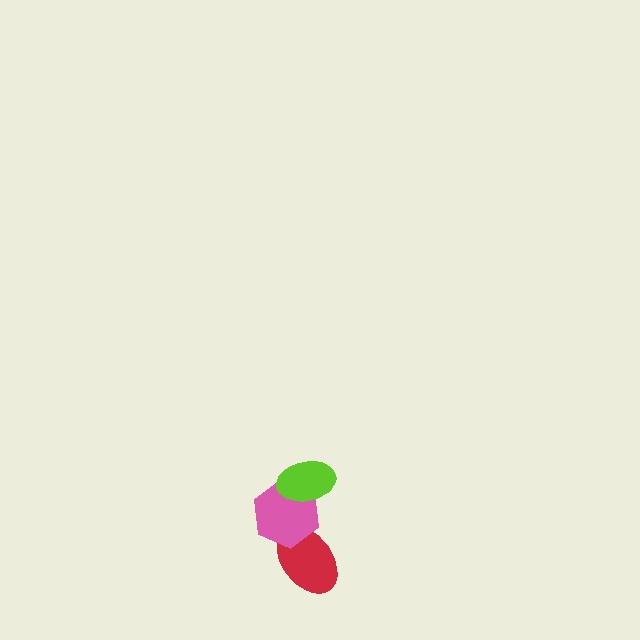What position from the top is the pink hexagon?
The pink hexagon is 2nd from the top.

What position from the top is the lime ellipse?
The lime ellipse is 1st from the top.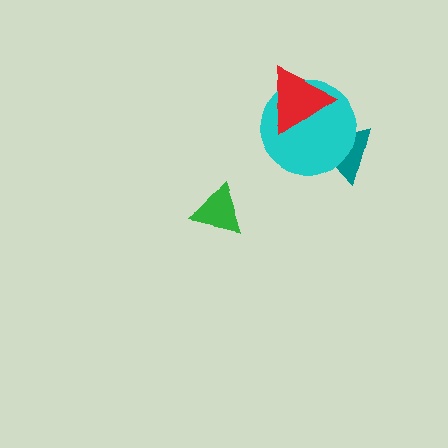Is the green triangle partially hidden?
No, no other shape covers it.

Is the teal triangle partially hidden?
Yes, it is partially covered by another shape.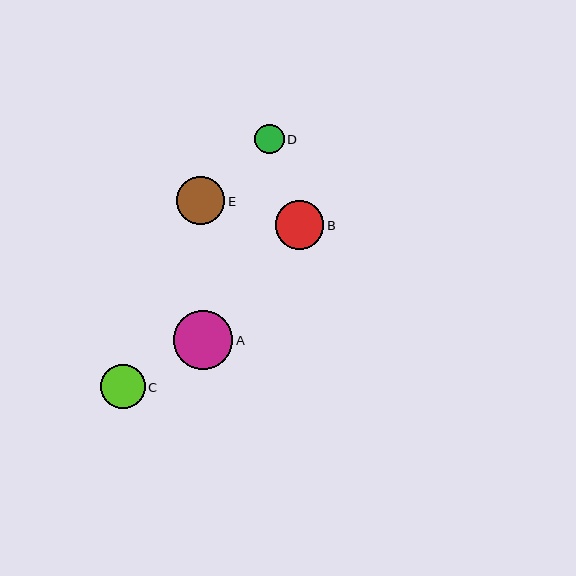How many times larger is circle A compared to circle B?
Circle A is approximately 1.2 times the size of circle B.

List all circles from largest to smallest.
From largest to smallest: A, B, E, C, D.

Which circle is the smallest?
Circle D is the smallest with a size of approximately 30 pixels.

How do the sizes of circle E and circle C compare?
Circle E and circle C are approximately the same size.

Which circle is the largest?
Circle A is the largest with a size of approximately 59 pixels.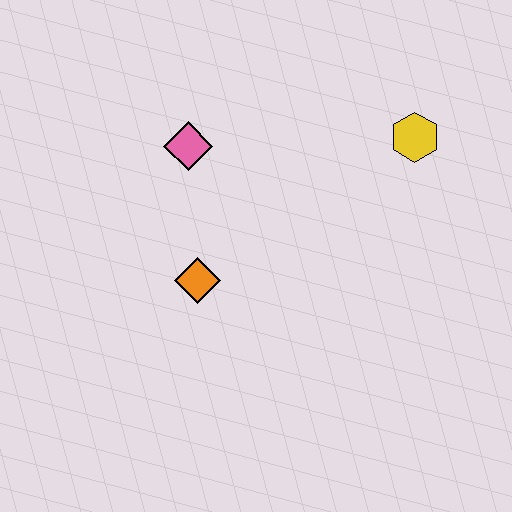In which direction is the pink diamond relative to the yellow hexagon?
The pink diamond is to the left of the yellow hexagon.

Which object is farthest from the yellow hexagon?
The orange diamond is farthest from the yellow hexagon.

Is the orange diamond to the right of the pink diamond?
Yes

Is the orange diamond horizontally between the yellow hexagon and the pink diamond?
Yes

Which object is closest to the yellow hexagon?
The pink diamond is closest to the yellow hexagon.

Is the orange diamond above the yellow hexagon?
No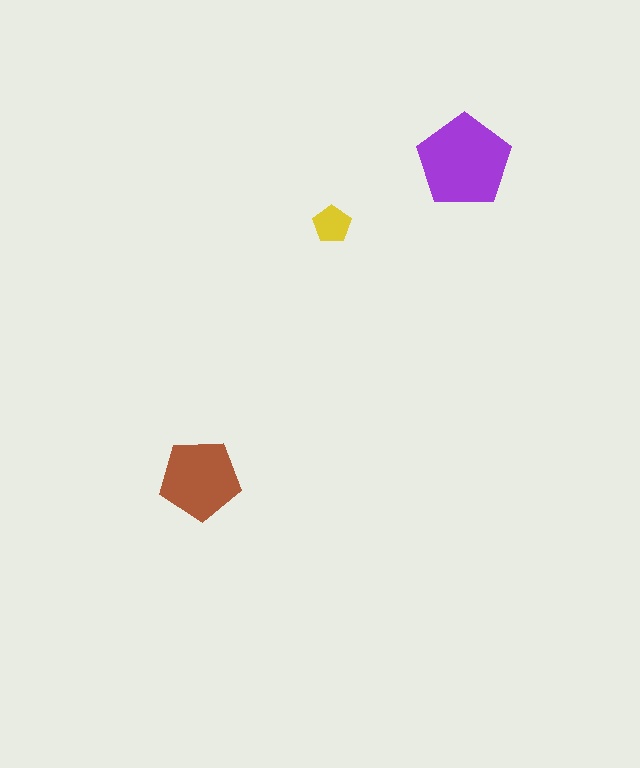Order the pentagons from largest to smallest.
the purple one, the brown one, the yellow one.